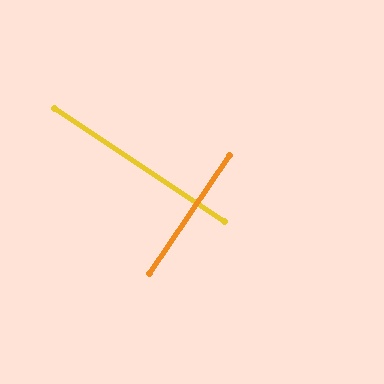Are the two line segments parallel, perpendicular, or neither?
Perpendicular — they meet at approximately 89°.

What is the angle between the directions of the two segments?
Approximately 89 degrees.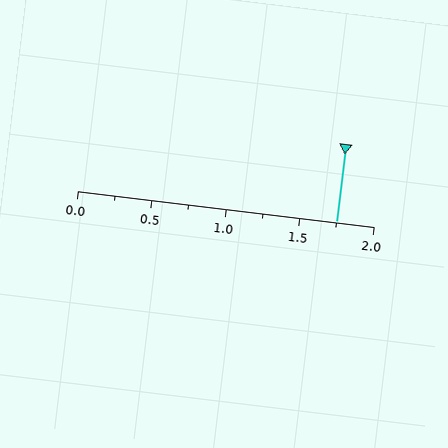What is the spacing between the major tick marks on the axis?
The major ticks are spaced 0.5 apart.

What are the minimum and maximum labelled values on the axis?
The axis runs from 0.0 to 2.0.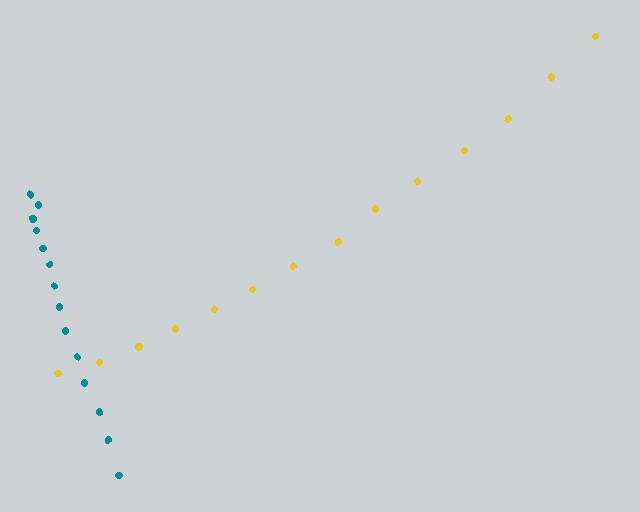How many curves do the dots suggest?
There are 2 distinct paths.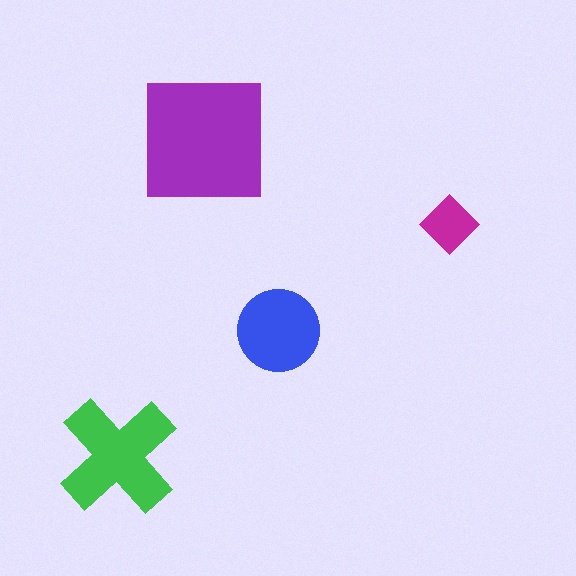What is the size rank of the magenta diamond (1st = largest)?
4th.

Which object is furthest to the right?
The magenta diamond is rightmost.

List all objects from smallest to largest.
The magenta diamond, the blue circle, the green cross, the purple square.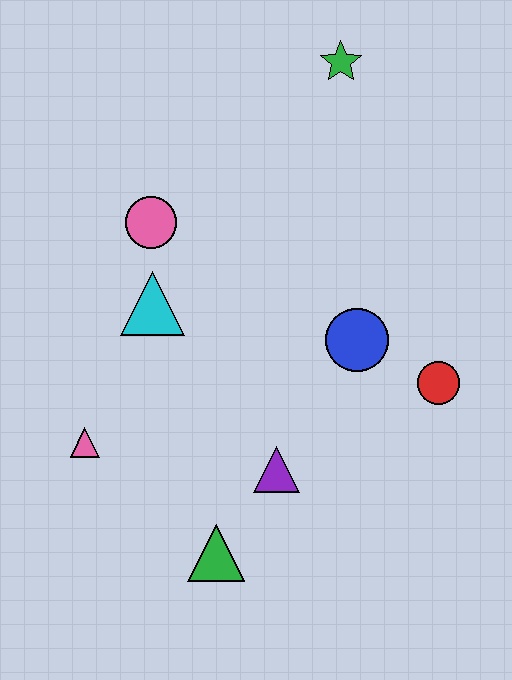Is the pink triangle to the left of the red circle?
Yes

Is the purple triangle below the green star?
Yes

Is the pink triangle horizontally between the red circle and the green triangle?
No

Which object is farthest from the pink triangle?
The green star is farthest from the pink triangle.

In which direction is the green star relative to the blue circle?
The green star is above the blue circle.